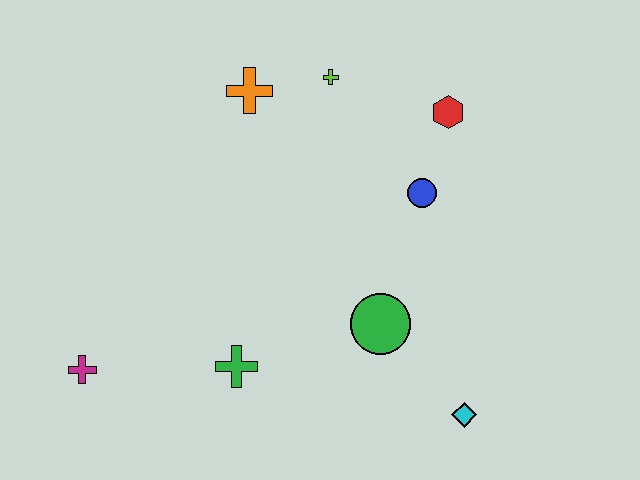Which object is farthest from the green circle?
The magenta cross is farthest from the green circle.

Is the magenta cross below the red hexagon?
Yes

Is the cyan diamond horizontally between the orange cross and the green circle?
No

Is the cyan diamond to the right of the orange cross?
Yes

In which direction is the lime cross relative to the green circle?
The lime cross is above the green circle.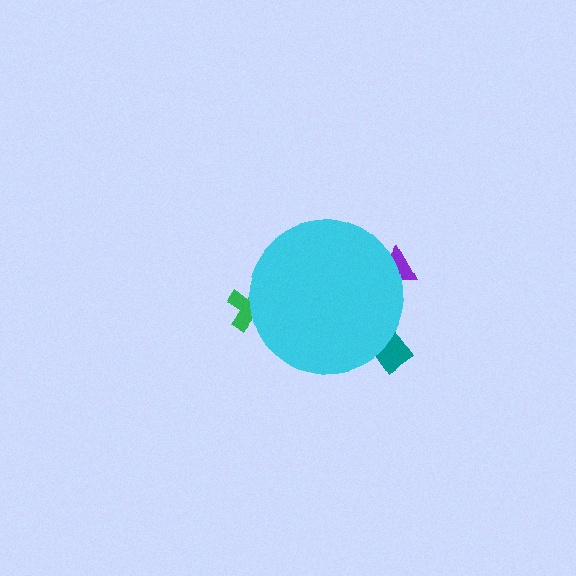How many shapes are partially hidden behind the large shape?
3 shapes are partially hidden.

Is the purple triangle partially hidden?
Yes, the purple triangle is partially hidden behind the cyan circle.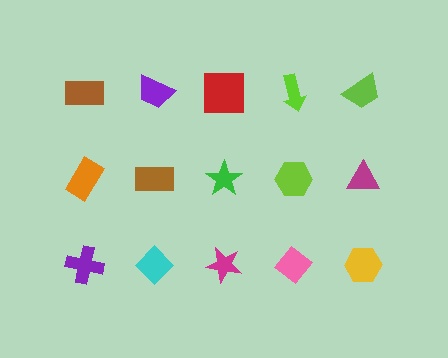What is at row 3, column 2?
A cyan diamond.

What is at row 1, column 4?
A lime arrow.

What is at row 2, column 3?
A green star.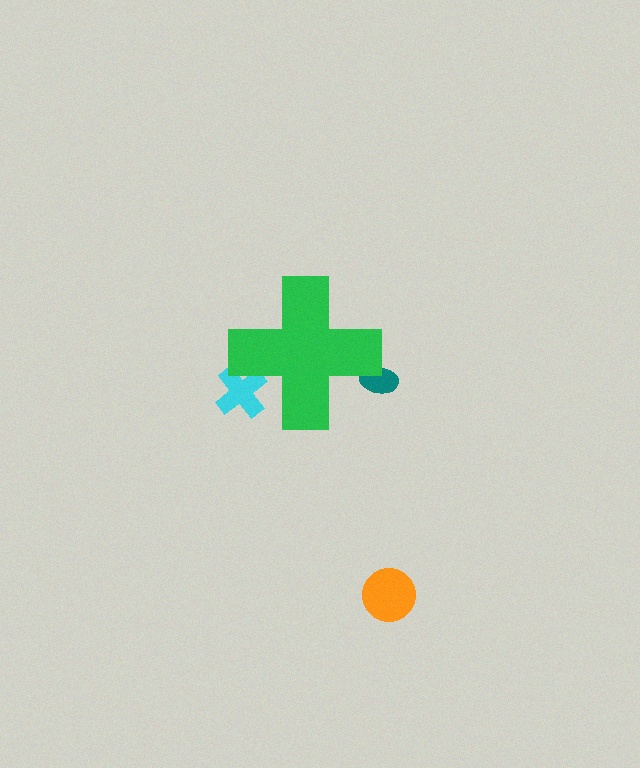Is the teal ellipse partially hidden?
Yes, the teal ellipse is partially hidden behind the green cross.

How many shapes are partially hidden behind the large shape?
2 shapes are partially hidden.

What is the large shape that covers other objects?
A green cross.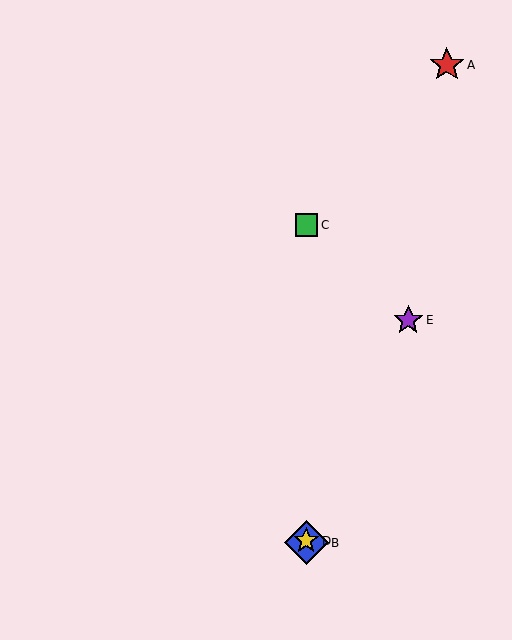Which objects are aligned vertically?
Objects B, C, D are aligned vertically.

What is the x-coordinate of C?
Object C is at x≈306.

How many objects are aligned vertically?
3 objects (B, C, D) are aligned vertically.